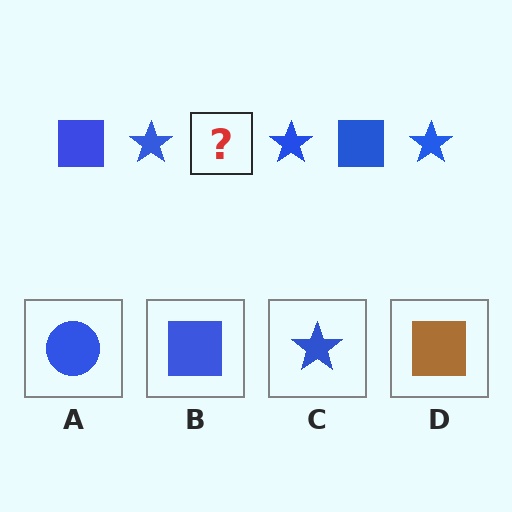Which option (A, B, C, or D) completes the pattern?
B.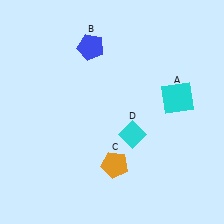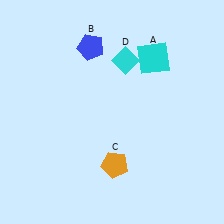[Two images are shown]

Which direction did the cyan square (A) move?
The cyan square (A) moved up.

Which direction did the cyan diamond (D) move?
The cyan diamond (D) moved up.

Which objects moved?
The objects that moved are: the cyan square (A), the cyan diamond (D).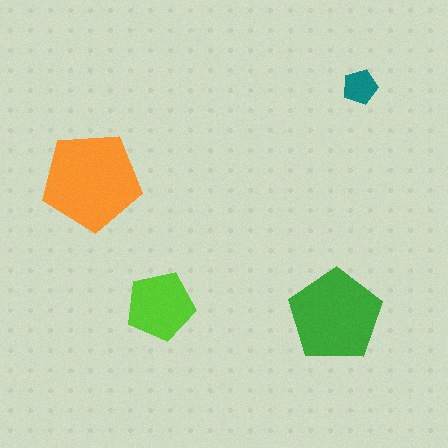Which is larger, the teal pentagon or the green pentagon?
The green one.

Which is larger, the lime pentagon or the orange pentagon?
The orange one.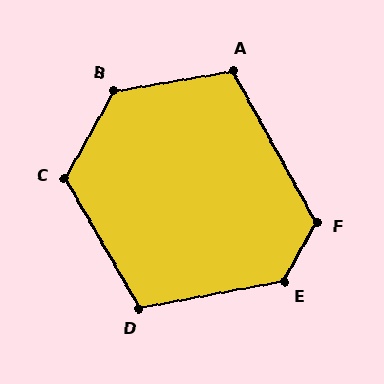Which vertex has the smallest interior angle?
D, at approximately 109 degrees.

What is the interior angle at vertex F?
Approximately 122 degrees (obtuse).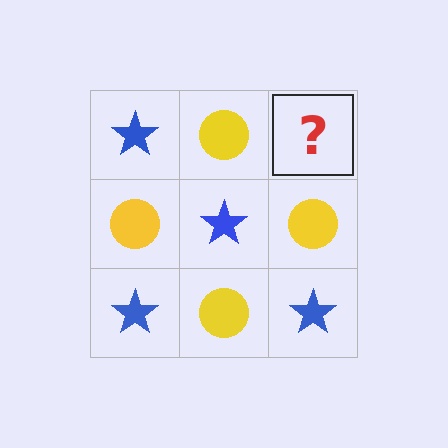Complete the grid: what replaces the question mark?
The question mark should be replaced with a blue star.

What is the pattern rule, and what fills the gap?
The rule is that it alternates blue star and yellow circle in a checkerboard pattern. The gap should be filled with a blue star.